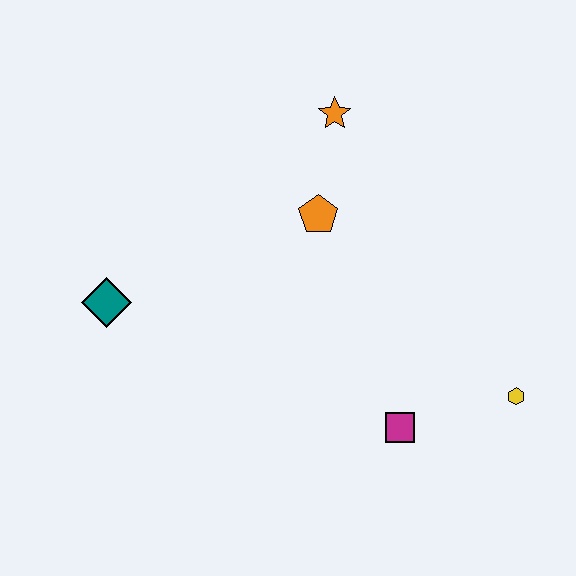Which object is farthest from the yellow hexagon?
The teal diamond is farthest from the yellow hexagon.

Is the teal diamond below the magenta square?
No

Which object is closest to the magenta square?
The yellow hexagon is closest to the magenta square.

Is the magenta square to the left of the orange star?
No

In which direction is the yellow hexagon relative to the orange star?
The yellow hexagon is below the orange star.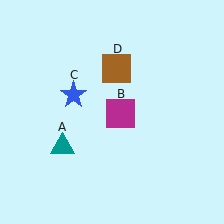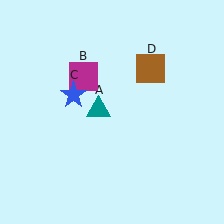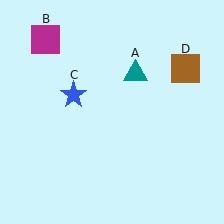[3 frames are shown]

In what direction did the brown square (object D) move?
The brown square (object D) moved right.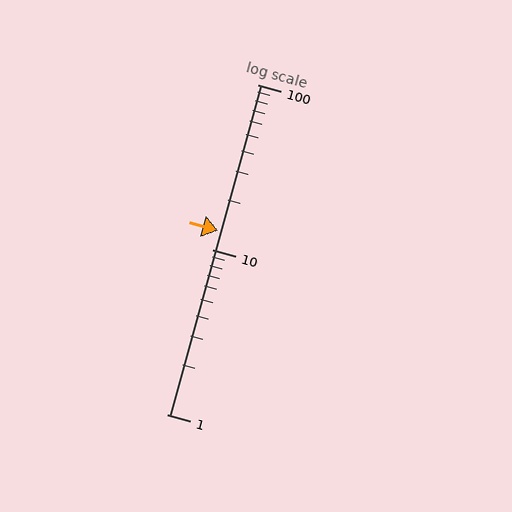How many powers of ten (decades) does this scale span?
The scale spans 2 decades, from 1 to 100.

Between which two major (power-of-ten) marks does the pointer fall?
The pointer is between 10 and 100.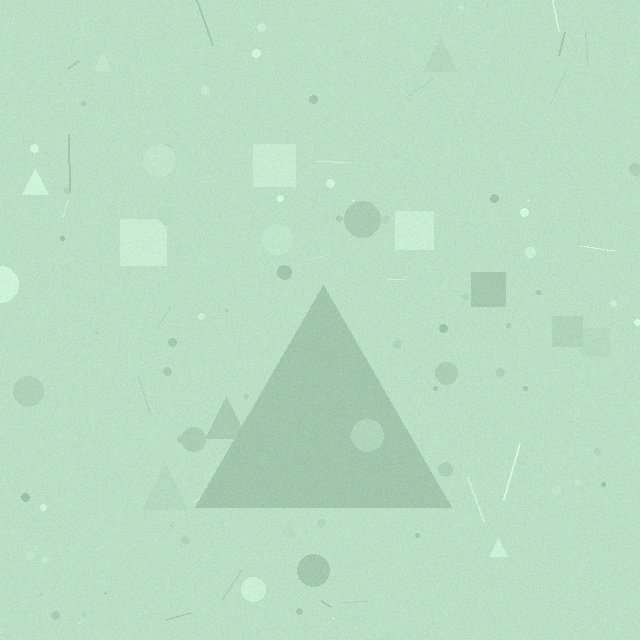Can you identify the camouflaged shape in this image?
The camouflaged shape is a triangle.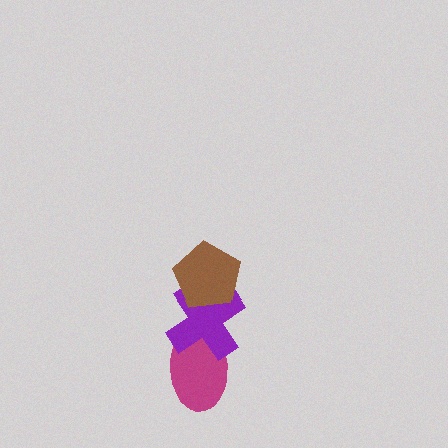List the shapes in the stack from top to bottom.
From top to bottom: the brown pentagon, the purple cross, the magenta ellipse.